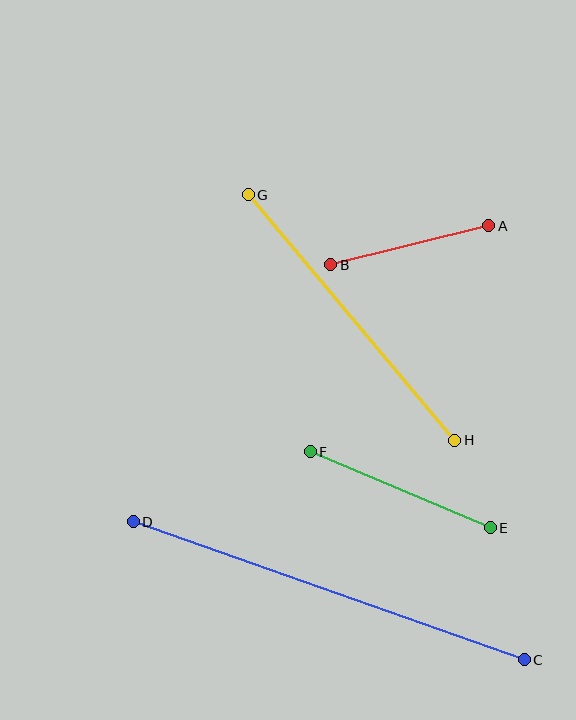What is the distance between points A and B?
The distance is approximately 163 pixels.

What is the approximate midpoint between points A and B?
The midpoint is at approximately (410, 245) pixels.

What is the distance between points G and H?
The distance is approximately 321 pixels.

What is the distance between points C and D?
The distance is approximately 415 pixels.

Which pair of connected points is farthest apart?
Points C and D are farthest apart.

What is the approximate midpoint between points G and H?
The midpoint is at approximately (351, 317) pixels.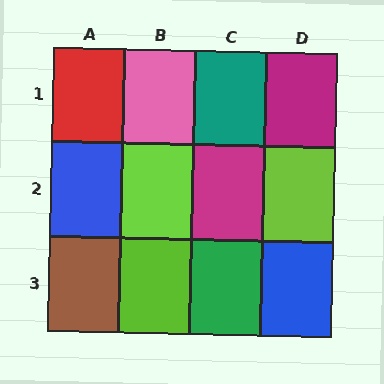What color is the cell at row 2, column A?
Blue.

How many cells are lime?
3 cells are lime.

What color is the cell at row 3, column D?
Blue.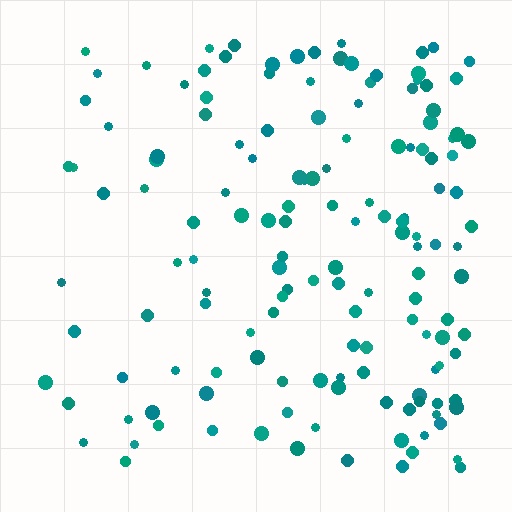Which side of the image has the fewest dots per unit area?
The left.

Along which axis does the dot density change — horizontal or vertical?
Horizontal.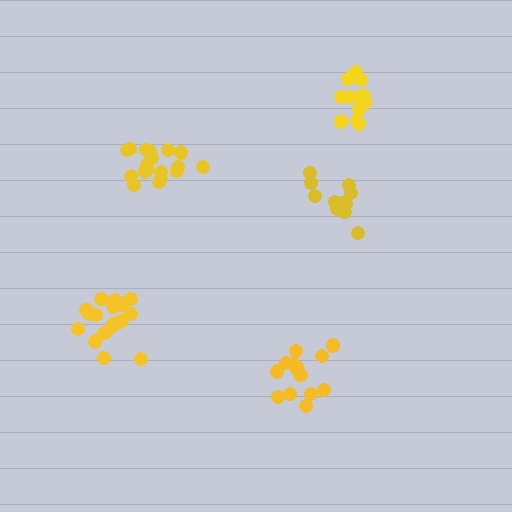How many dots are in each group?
Group 1: 12 dots, Group 2: 18 dots, Group 3: 12 dots, Group 4: 17 dots, Group 5: 13 dots (72 total).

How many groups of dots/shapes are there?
There are 5 groups.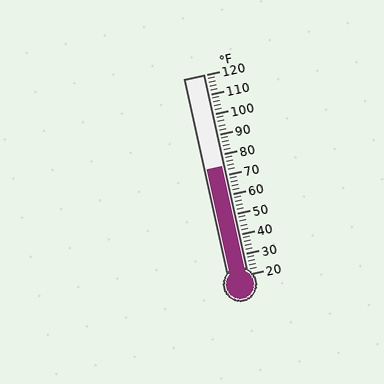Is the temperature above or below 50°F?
The temperature is above 50°F.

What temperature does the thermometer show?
The thermometer shows approximately 74°F.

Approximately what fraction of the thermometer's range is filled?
The thermometer is filled to approximately 55% of its range.